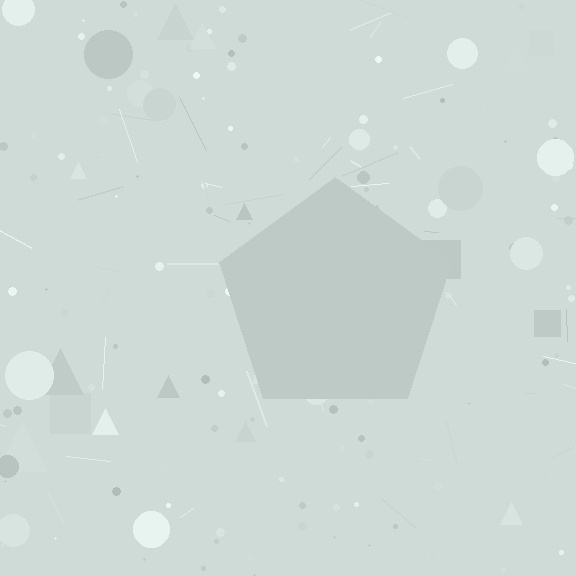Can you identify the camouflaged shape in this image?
The camouflaged shape is a pentagon.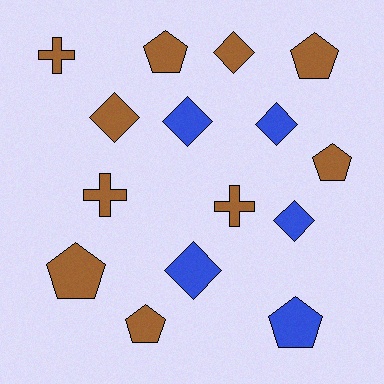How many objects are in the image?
There are 15 objects.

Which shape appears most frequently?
Diamond, with 6 objects.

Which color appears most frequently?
Brown, with 10 objects.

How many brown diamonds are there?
There are 2 brown diamonds.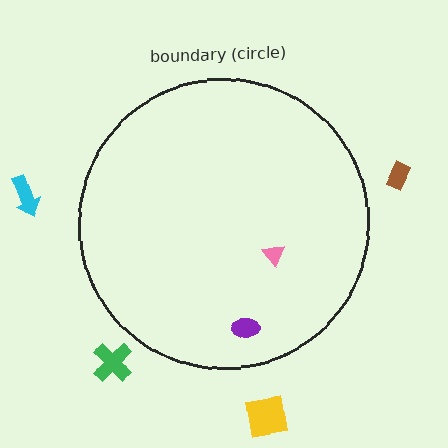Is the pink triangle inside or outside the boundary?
Inside.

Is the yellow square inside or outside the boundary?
Outside.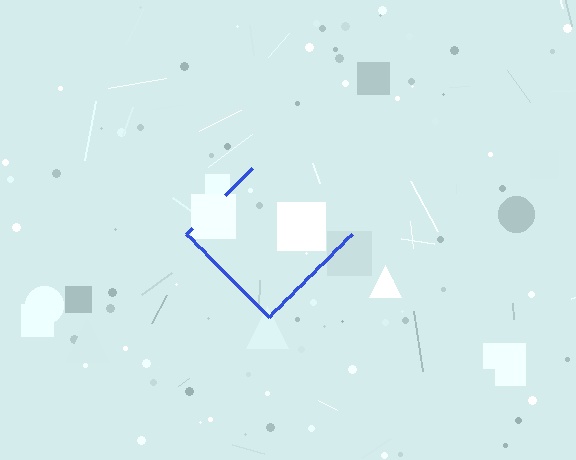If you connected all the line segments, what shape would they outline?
They would outline a diamond.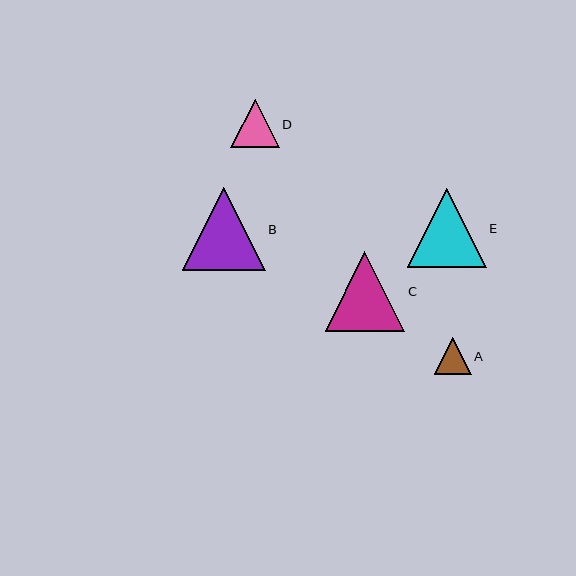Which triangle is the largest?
Triangle B is the largest with a size of approximately 83 pixels.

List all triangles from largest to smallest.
From largest to smallest: B, C, E, D, A.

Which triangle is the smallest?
Triangle A is the smallest with a size of approximately 37 pixels.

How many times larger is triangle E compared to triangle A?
Triangle E is approximately 2.1 times the size of triangle A.